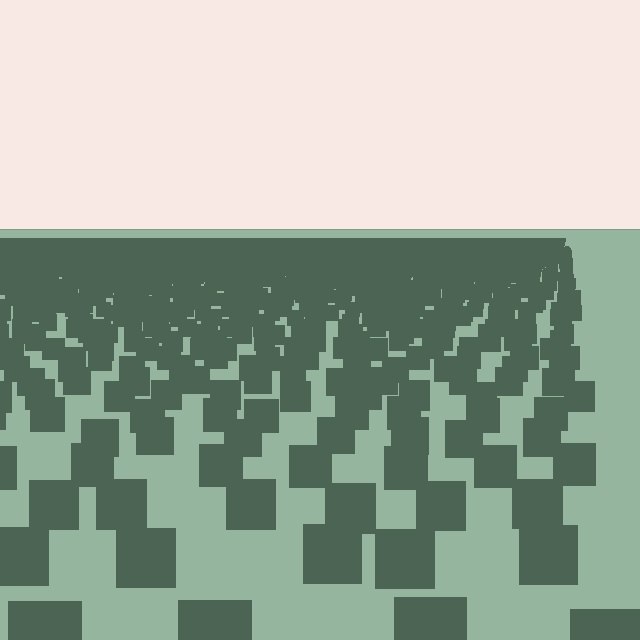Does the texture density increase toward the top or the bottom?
Density increases toward the top.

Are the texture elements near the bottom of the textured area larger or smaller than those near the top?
Larger. Near the bottom, elements are closer to the viewer and appear at a bigger on-screen size.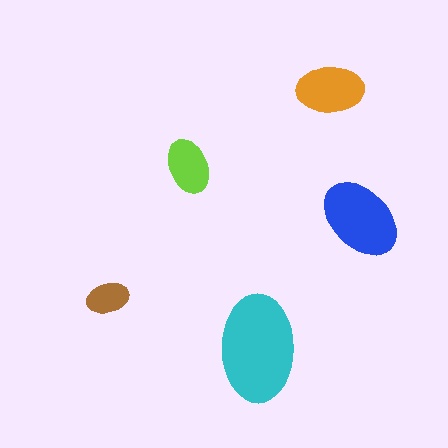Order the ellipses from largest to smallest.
the cyan one, the blue one, the orange one, the lime one, the brown one.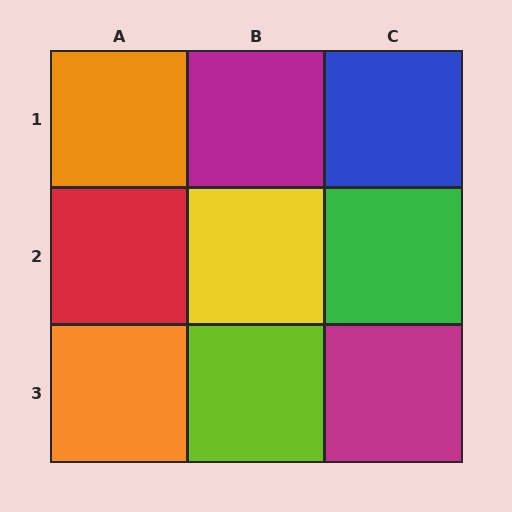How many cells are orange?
2 cells are orange.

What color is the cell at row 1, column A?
Orange.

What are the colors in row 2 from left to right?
Red, yellow, green.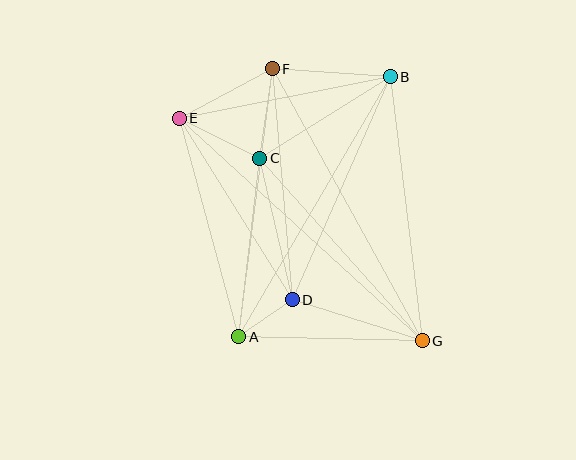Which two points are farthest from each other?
Points E and G are farthest from each other.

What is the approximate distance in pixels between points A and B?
The distance between A and B is approximately 301 pixels.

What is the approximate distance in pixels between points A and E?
The distance between A and E is approximately 227 pixels.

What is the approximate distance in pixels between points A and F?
The distance between A and F is approximately 270 pixels.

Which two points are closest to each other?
Points A and D are closest to each other.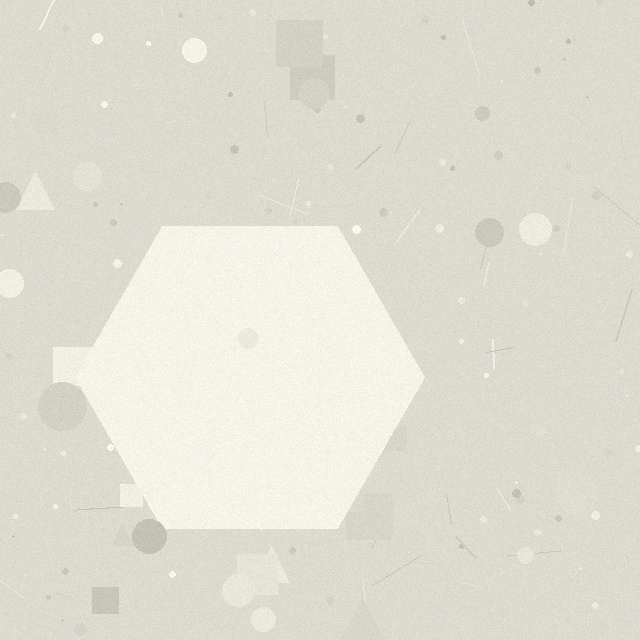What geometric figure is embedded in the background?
A hexagon is embedded in the background.